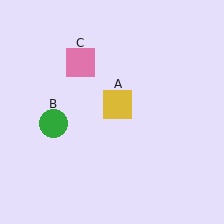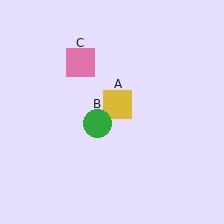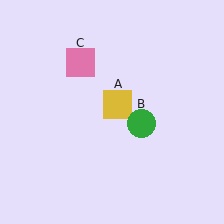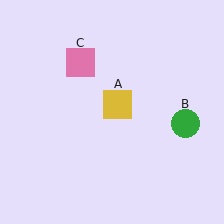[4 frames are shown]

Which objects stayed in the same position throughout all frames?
Yellow square (object A) and pink square (object C) remained stationary.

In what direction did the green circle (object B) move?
The green circle (object B) moved right.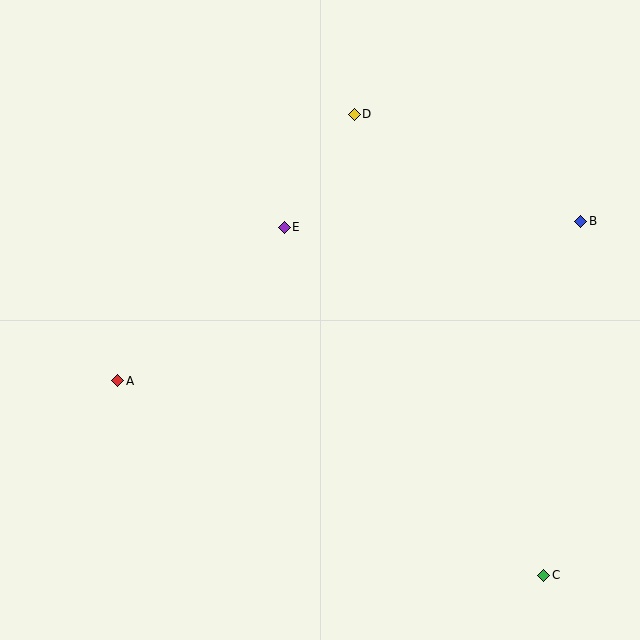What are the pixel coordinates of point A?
Point A is at (118, 381).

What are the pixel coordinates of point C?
Point C is at (544, 575).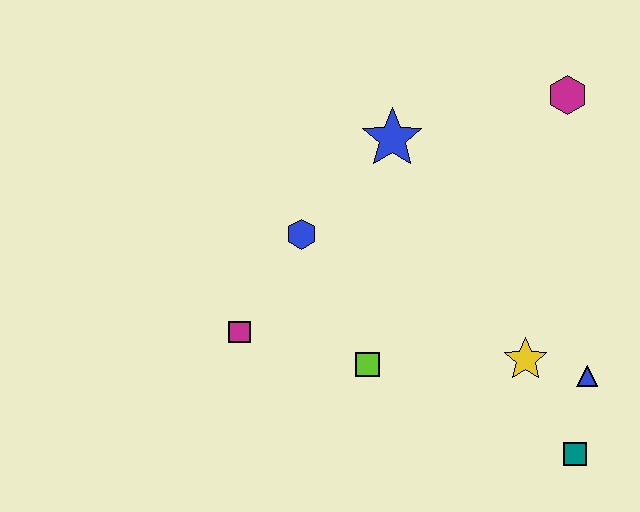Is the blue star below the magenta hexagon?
Yes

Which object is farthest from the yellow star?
The magenta square is farthest from the yellow star.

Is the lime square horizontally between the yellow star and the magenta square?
Yes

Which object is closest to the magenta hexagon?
The blue star is closest to the magenta hexagon.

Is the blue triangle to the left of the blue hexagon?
No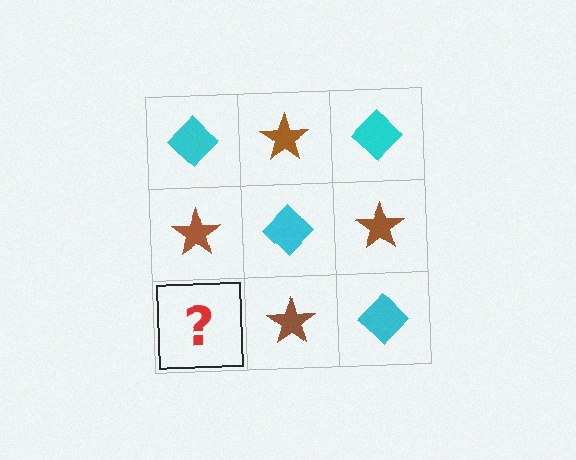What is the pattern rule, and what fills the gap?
The rule is that it alternates cyan diamond and brown star in a checkerboard pattern. The gap should be filled with a cyan diamond.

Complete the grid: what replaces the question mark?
The question mark should be replaced with a cyan diamond.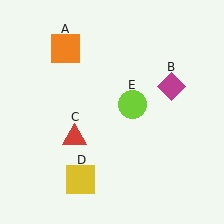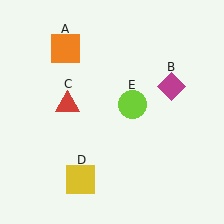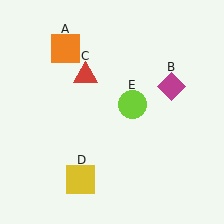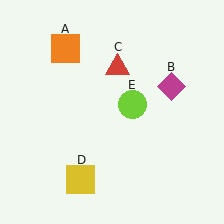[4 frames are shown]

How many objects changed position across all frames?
1 object changed position: red triangle (object C).